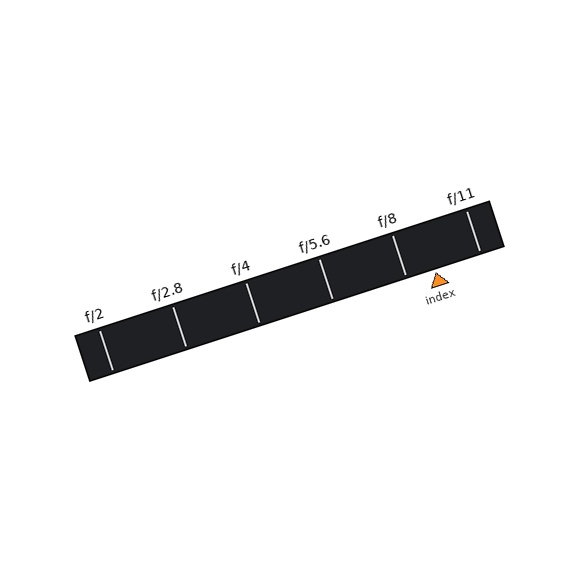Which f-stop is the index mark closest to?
The index mark is closest to f/8.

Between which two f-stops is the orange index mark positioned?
The index mark is between f/8 and f/11.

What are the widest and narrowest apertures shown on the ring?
The widest aperture shown is f/2 and the narrowest is f/11.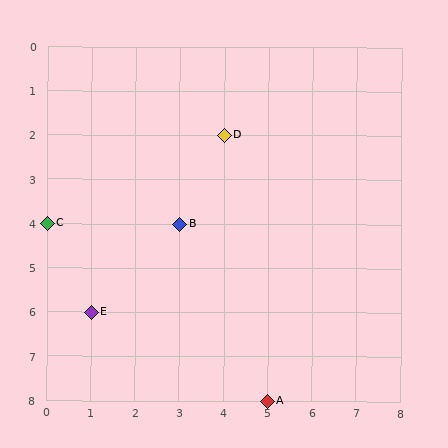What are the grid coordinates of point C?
Point C is at grid coordinates (0, 4).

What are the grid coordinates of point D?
Point D is at grid coordinates (4, 2).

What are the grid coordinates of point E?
Point E is at grid coordinates (1, 6).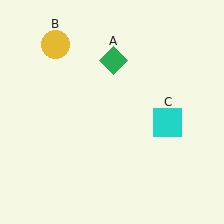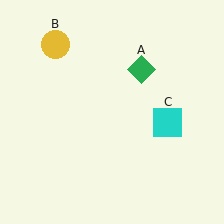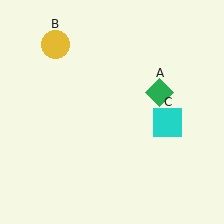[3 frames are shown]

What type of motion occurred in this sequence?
The green diamond (object A) rotated clockwise around the center of the scene.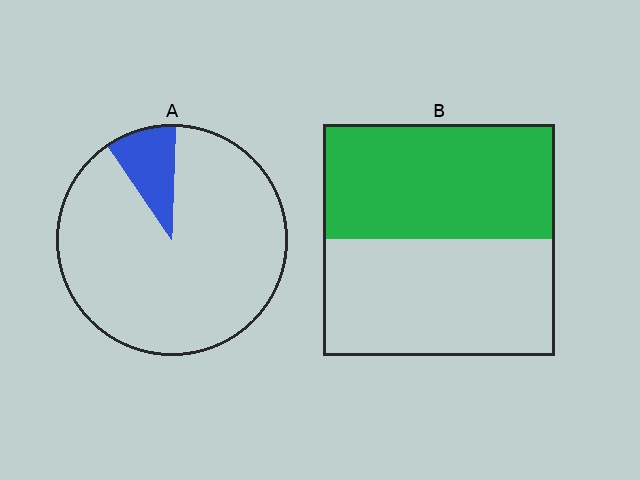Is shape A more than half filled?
No.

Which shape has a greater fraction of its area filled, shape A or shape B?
Shape B.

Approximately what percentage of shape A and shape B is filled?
A is approximately 10% and B is approximately 50%.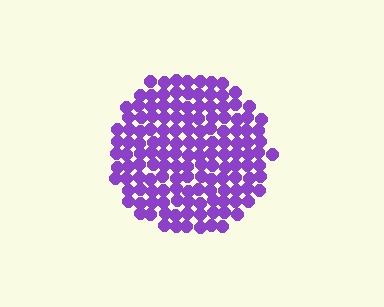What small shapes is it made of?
It is made of small circles.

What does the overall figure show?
The overall figure shows a circle.